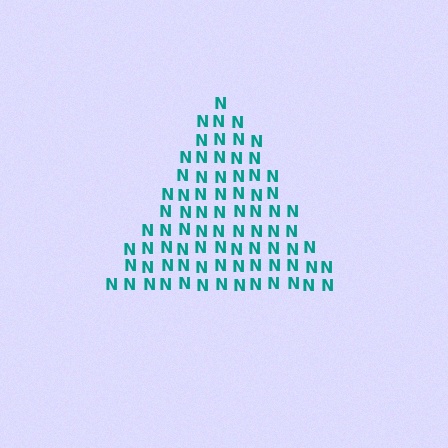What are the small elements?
The small elements are letter N's.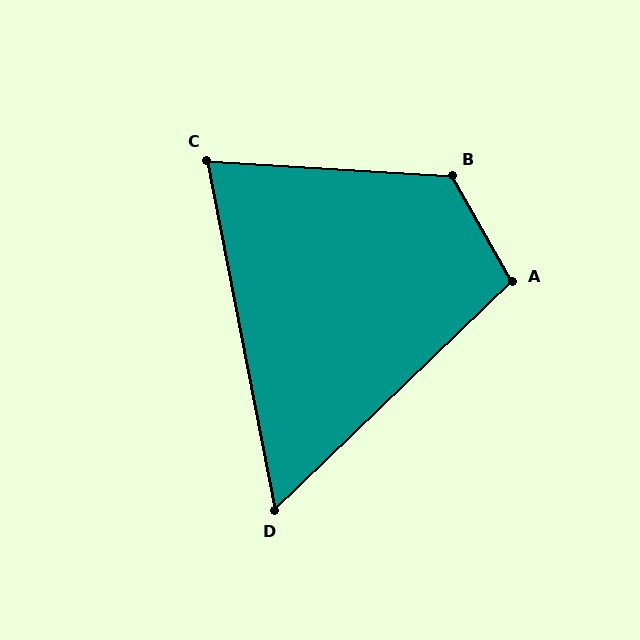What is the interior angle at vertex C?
Approximately 75 degrees (acute).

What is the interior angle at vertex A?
Approximately 105 degrees (obtuse).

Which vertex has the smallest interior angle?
D, at approximately 57 degrees.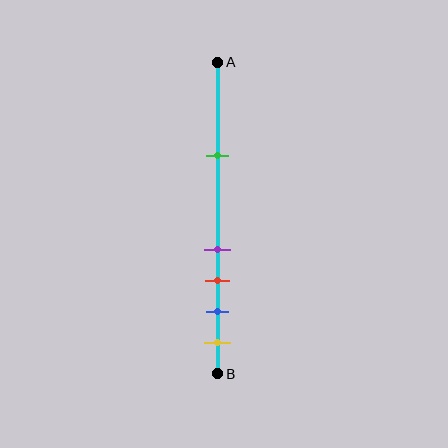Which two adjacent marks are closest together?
The purple and red marks are the closest adjacent pair.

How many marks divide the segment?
There are 5 marks dividing the segment.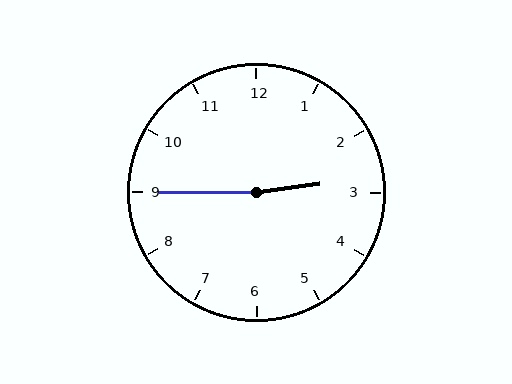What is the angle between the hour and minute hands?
Approximately 172 degrees.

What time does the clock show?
2:45.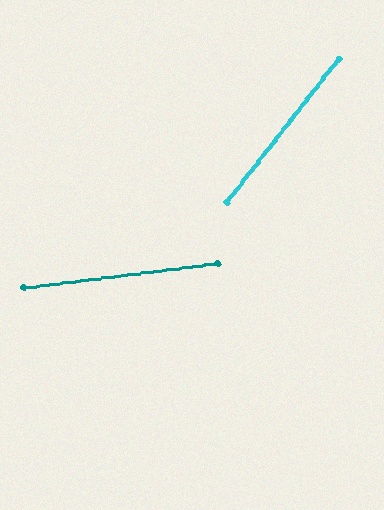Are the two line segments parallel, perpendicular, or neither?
Neither parallel nor perpendicular — they differ by about 45°.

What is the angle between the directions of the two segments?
Approximately 45 degrees.